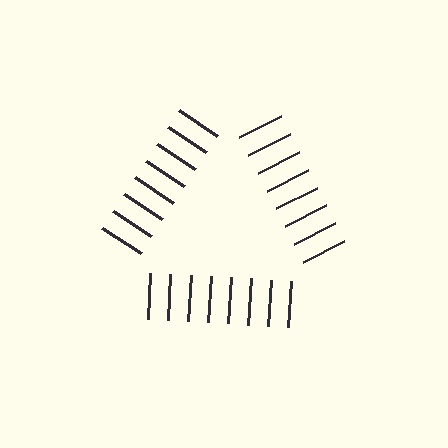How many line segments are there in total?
24 — 8 along each of the 3 edges.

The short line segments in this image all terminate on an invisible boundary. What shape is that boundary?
An illusory triangle — the line segments terminate on its edges but no continuous stroke is drawn.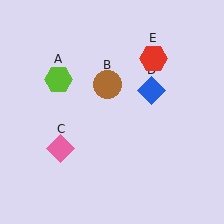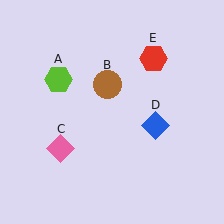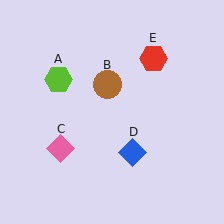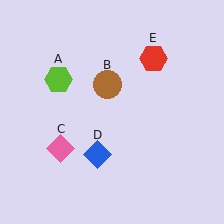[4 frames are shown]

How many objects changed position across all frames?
1 object changed position: blue diamond (object D).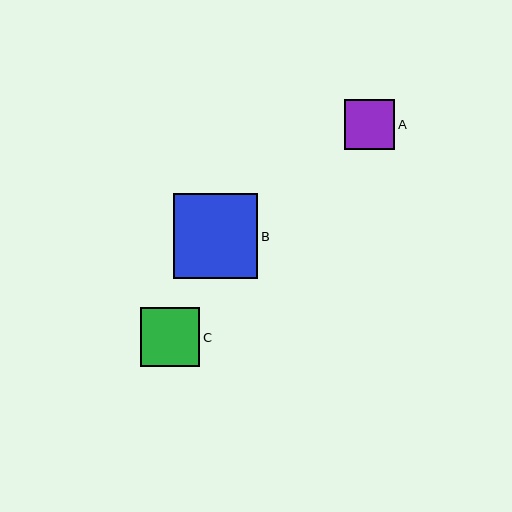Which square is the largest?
Square B is the largest with a size of approximately 85 pixels.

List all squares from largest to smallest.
From largest to smallest: B, C, A.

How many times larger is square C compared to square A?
Square C is approximately 1.2 times the size of square A.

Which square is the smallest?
Square A is the smallest with a size of approximately 50 pixels.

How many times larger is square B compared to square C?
Square B is approximately 1.4 times the size of square C.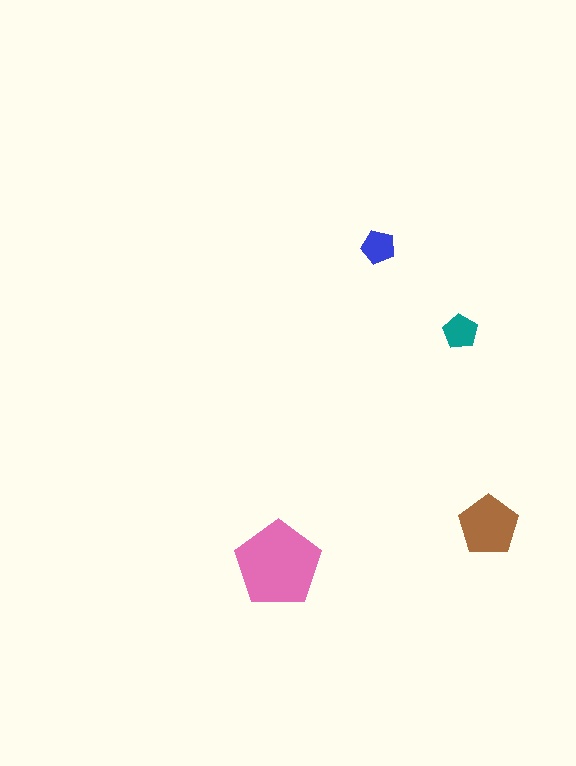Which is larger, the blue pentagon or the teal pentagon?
The teal one.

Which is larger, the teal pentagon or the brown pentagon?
The brown one.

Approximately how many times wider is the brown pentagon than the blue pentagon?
About 2 times wider.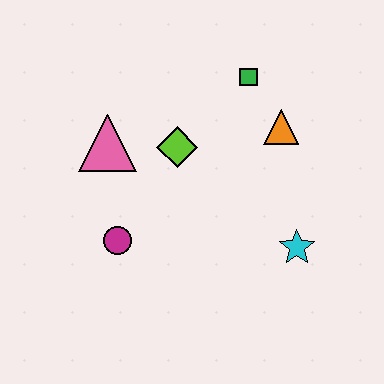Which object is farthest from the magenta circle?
The green square is farthest from the magenta circle.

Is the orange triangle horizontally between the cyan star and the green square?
Yes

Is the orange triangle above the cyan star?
Yes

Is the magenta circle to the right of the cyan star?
No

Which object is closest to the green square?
The orange triangle is closest to the green square.